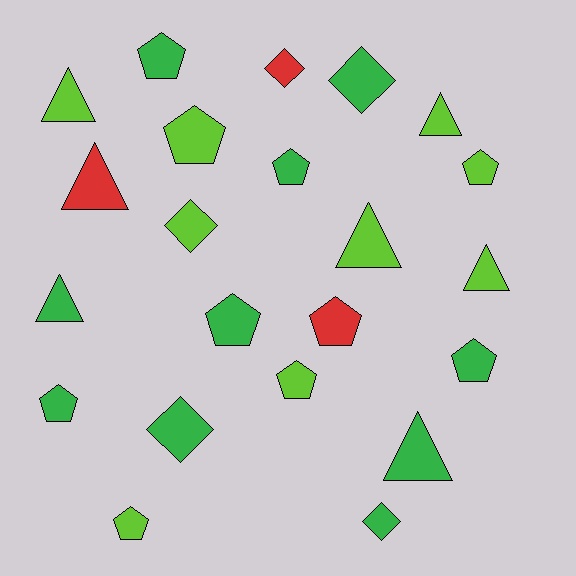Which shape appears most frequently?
Pentagon, with 10 objects.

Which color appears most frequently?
Green, with 10 objects.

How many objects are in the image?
There are 22 objects.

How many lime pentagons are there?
There are 4 lime pentagons.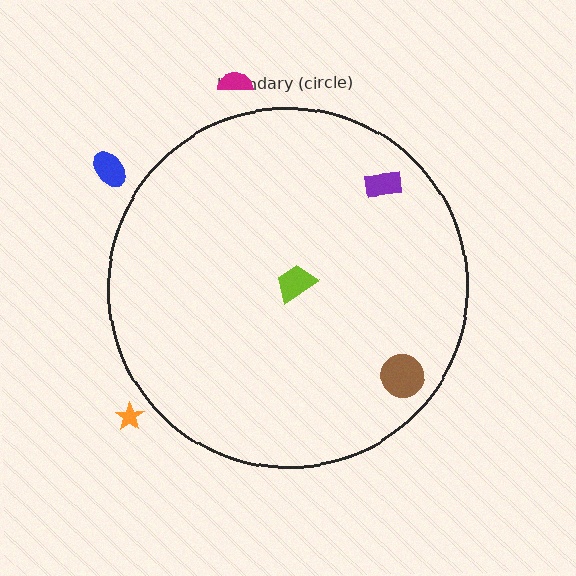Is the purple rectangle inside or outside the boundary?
Inside.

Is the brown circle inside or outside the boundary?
Inside.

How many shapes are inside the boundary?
3 inside, 3 outside.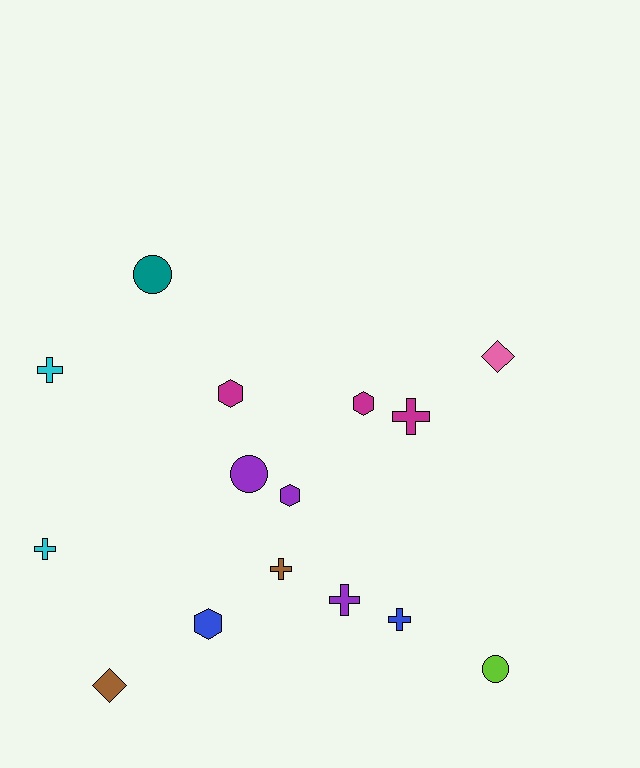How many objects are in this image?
There are 15 objects.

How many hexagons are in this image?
There are 4 hexagons.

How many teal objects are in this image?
There is 1 teal object.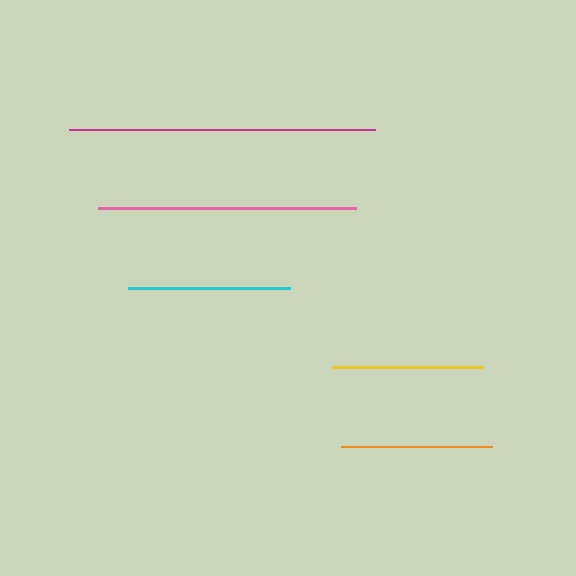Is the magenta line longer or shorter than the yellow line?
The magenta line is longer than the yellow line.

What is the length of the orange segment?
The orange segment is approximately 151 pixels long.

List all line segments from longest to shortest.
From longest to shortest: magenta, pink, cyan, yellow, orange.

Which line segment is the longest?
The magenta line is the longest at approximately 307 pixels.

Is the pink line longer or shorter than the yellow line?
The pink line is longer than the yellow line.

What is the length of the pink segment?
The pink segment is approximately 257 pixels long.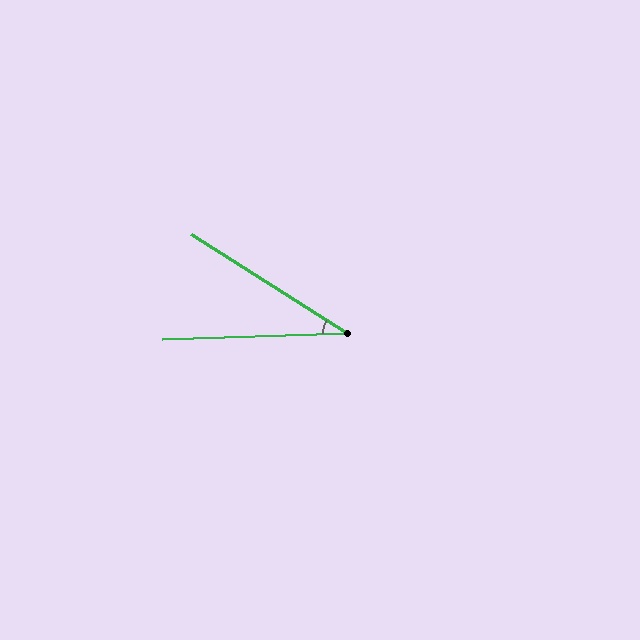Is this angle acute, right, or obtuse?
It is acute.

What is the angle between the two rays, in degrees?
Approximately 34 degrees.